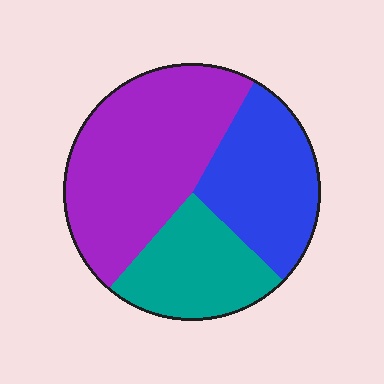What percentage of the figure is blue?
Blue takes up about one quarter (1/4) of the figure.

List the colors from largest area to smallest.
From largest to smallest: purple, blue, teal.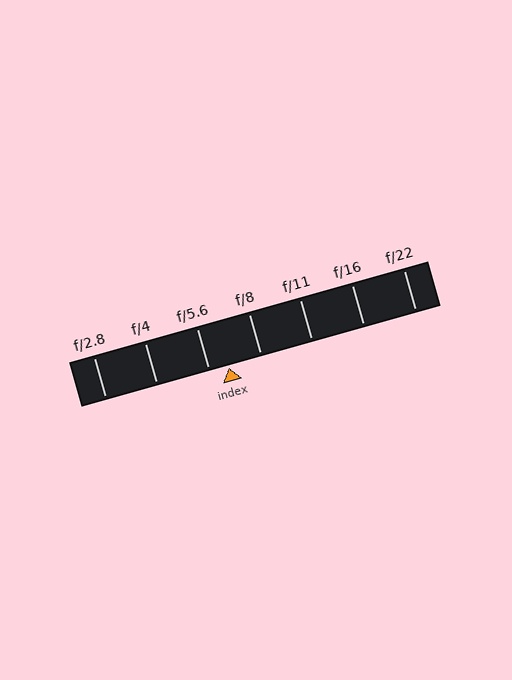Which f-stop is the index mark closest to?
The index mark is closest to f/5.6.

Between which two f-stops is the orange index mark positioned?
The index mark is between f/5.6 and f/8.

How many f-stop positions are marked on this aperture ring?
There are 7 f-stop positions marked.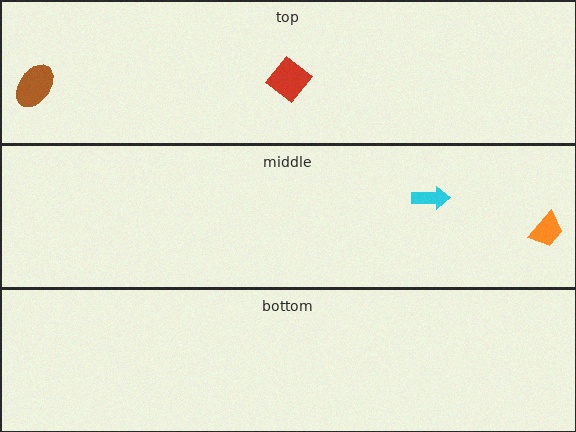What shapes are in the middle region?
The orange trapezoid, the cyan arrow.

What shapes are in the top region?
The red diamond, the brown ellipse.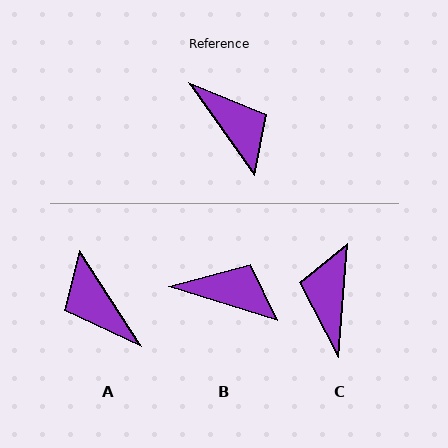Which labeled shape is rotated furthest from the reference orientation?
A, about 178 degrees away.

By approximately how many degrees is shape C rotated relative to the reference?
Approximately 140 degrees counter-clockwise.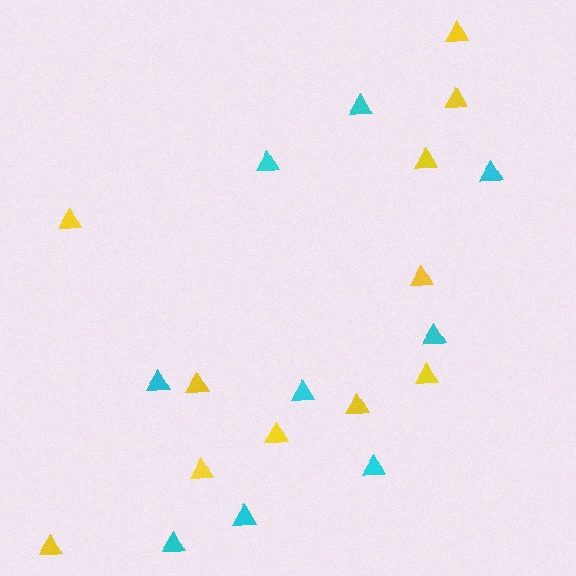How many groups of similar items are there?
There are 2 groups: one group of cyan triangles (9) and one group of yellow triangles (11).